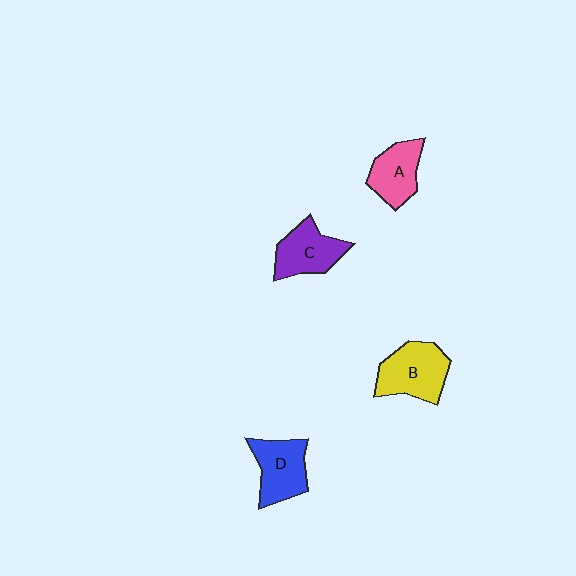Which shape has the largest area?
Shape B (yellow).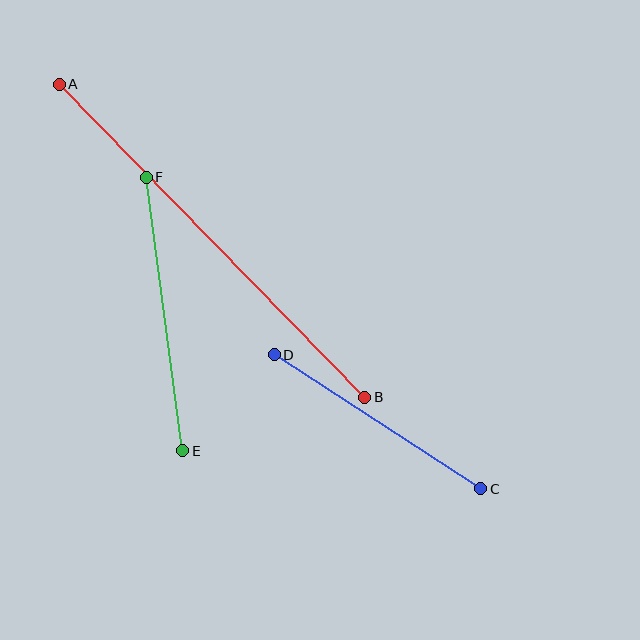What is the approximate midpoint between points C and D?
The midpoint is at approximately (377, 422) pixels.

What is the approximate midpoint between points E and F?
The midpoint is at approximately (164, 314) pixels.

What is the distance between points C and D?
The distance is approximately 246 pixels.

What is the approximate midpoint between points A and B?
The midpoint is at approximately (212, 241) pixels.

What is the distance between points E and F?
The distance is approximately 276 pixels.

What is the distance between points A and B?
The distance is approximately 437 pixels.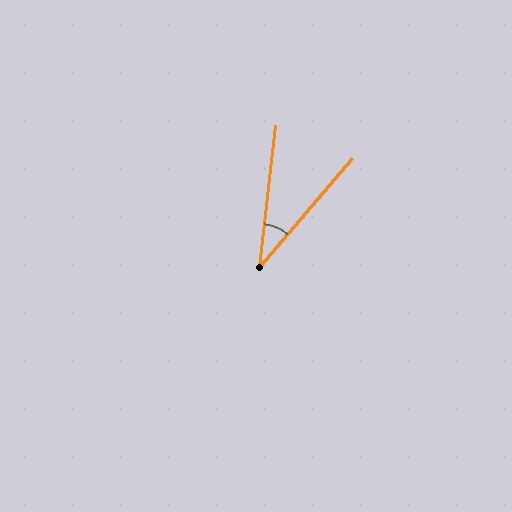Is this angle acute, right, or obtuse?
It is acute.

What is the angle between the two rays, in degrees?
Approximately 34 degrees.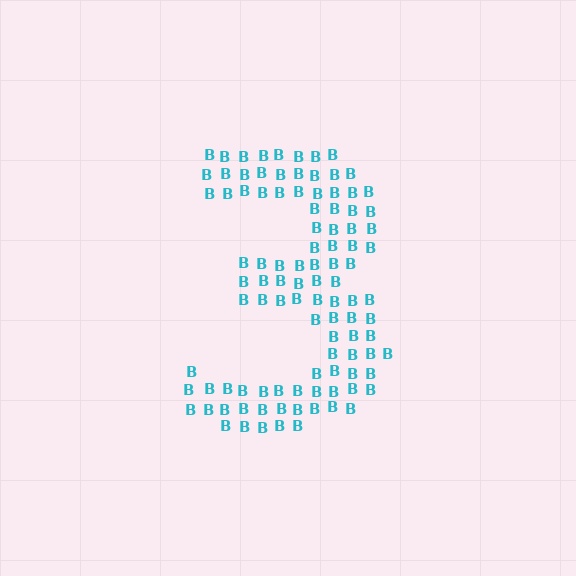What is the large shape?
The large shape is the digit 3.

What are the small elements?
The small elements are letter B's.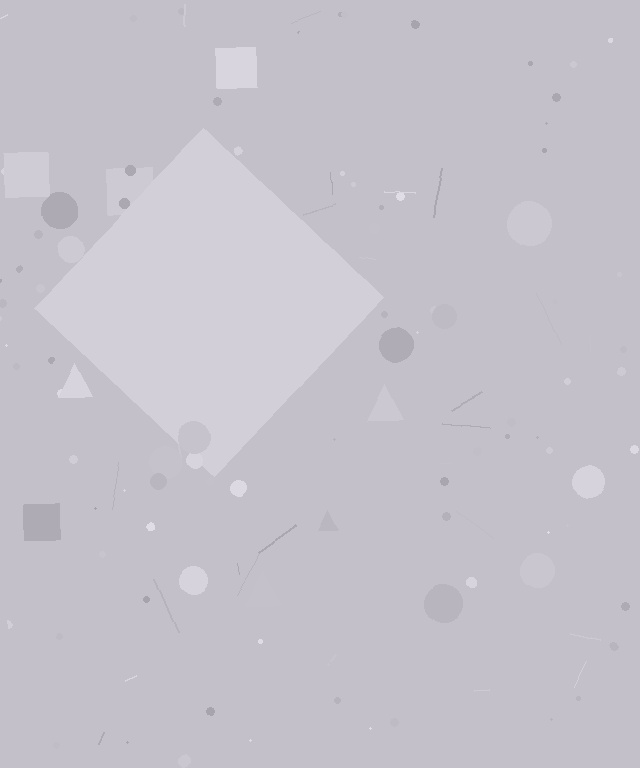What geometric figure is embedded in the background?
A diamond is embedded in the background.